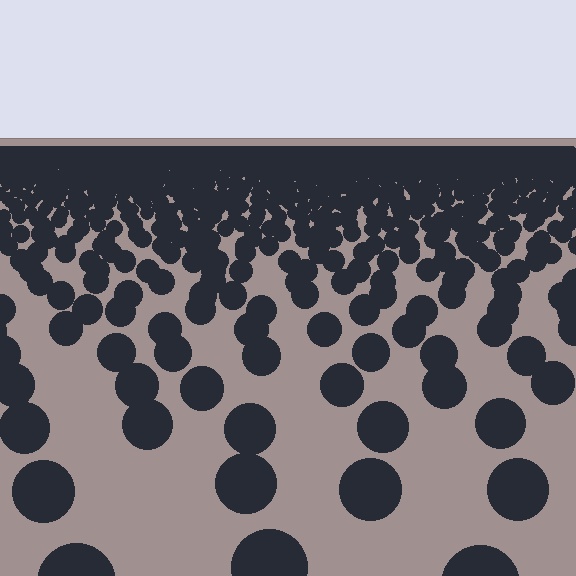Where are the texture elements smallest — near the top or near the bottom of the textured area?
Near the top.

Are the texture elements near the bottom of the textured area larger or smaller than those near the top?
Larger. Near the bottom, elements are closer to the viewer and appear at a bigger on-screen size.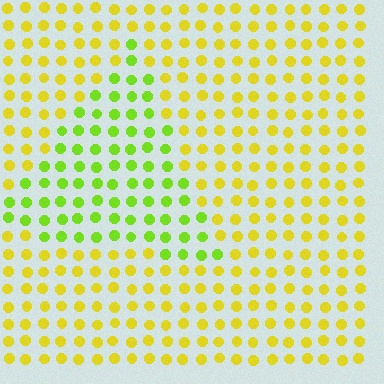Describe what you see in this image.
The image is filled with small yellow elements in a uniform arrangement. A triangle-shaped region is visible where the elements are tinted to a slightly different hue, forming a subtle color boundary.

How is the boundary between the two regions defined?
The boundary is defined purely by a slight shift in hue (about 37 degrees). Spacing, size, and orientation are identical on both sides.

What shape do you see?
I see a triangle.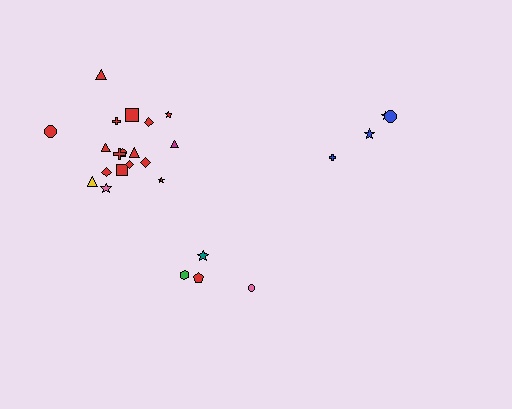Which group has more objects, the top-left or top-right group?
The top-left group.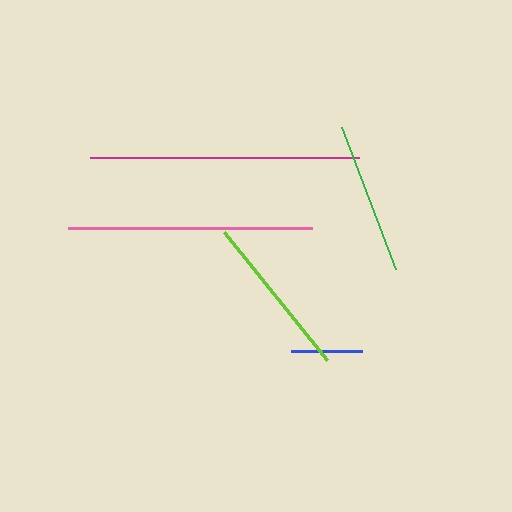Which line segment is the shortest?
The blue line is the shortest at approximately 71 pixels.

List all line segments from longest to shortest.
From longest to shortest: magenta, pink, lime, green, blue.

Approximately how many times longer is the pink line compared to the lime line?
The pink line is approximately 1.5 times the length of the lime line.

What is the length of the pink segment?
The pink segment is approximately 244 pixels long.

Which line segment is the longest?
The magenta line is the longest at approximately 269 pixels.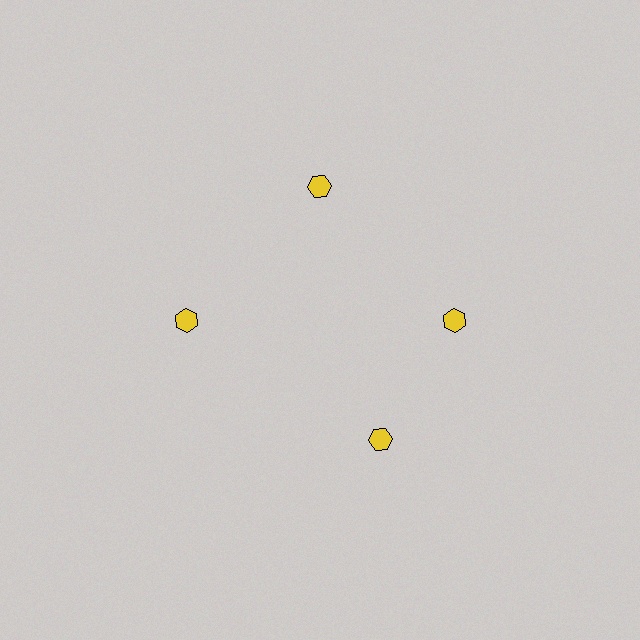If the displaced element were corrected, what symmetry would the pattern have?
It would have 4-fold rotational symmetry — the pattern would map onto itself every 90 degrees.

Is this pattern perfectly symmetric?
No. The 4 yellow hexagons are arranged in a ring, but one element near the 6 o'clock position is rotated out of alignment along the ring, breaking the 4-fold rotational symmetry.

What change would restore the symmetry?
The symmetry would be restored by rotating it back into even spacing with its neighbors so that all 4 hexagons sit at equal angles and equal distance from the center.